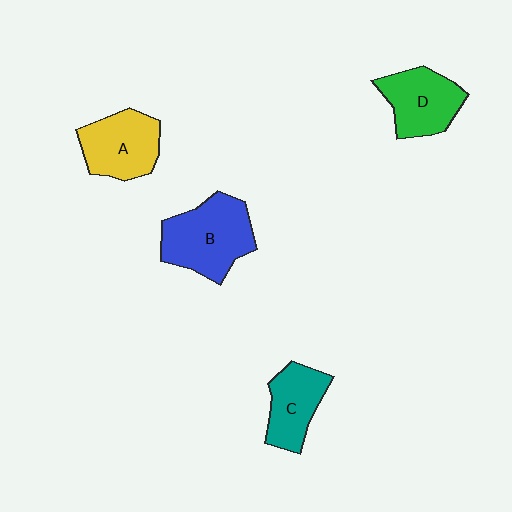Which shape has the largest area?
Shape B (blue).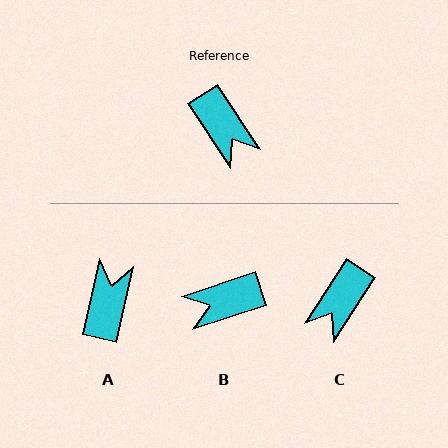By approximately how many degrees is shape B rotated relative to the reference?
Approximately 105 degrees clockwise.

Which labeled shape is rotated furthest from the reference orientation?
A, about 134 degrees away.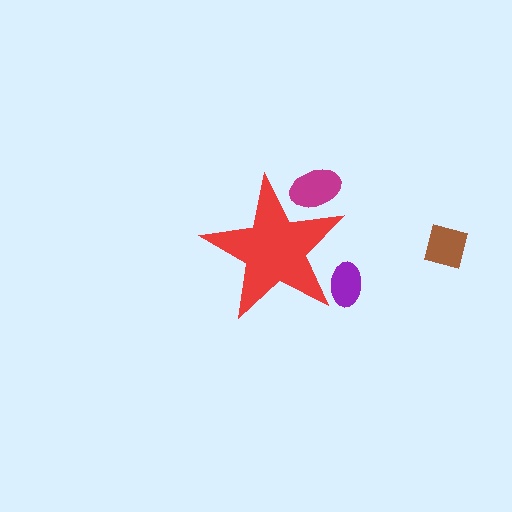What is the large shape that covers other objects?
A red star.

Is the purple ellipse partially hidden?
Yes, the purple ellipse is partially hidden behind the red star.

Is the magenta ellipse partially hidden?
Yes, the magenta ellipse is partially hidden behind the red star.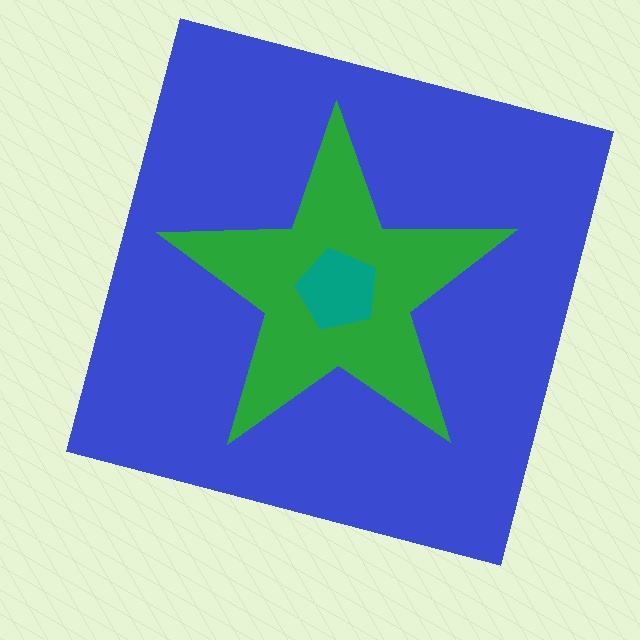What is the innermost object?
The teal pentagon.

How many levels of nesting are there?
3.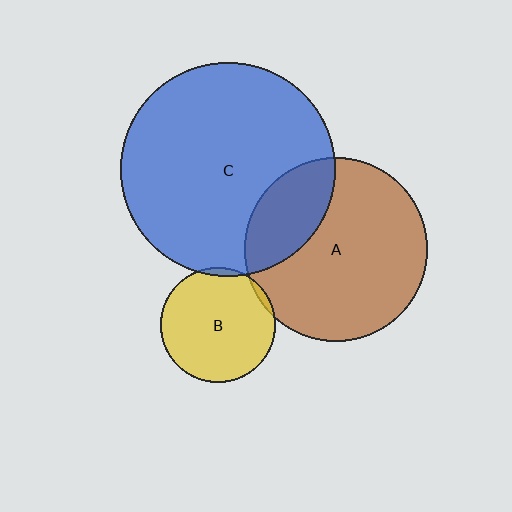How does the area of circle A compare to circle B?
Approximately 2.6 times.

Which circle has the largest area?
Circle C (blue).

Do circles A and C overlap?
Yes.